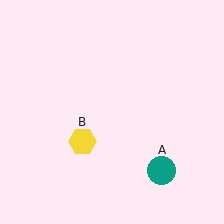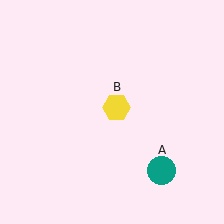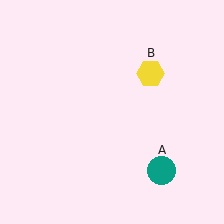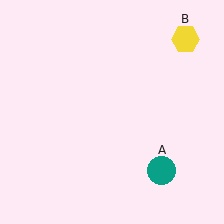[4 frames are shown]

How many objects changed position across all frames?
1 object changed position: yellow hexagon (object B).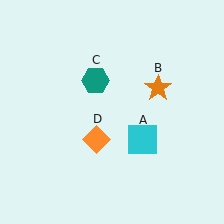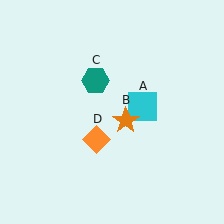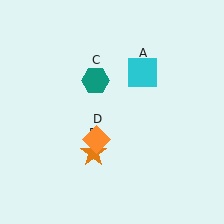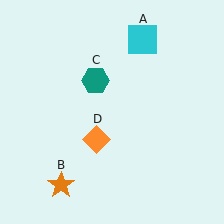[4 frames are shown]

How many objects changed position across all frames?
2 objects changed position: cyan square (object A), orange star (object B).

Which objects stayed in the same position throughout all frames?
Teal hexagon (object C) and orange diamond (object D) remained stationary.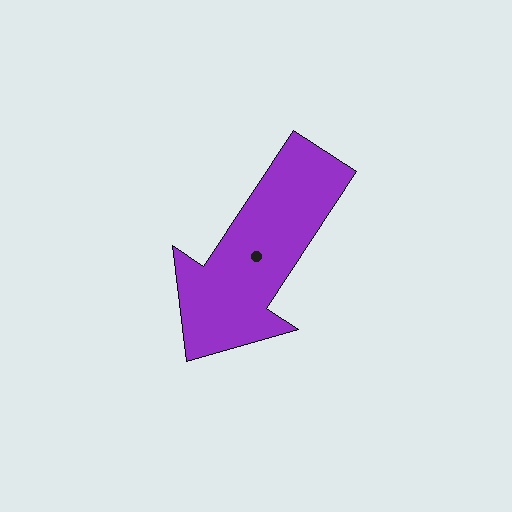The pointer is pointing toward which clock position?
Roughly 7 o'clock.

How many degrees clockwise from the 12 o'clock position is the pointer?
Approximately 213 degrees.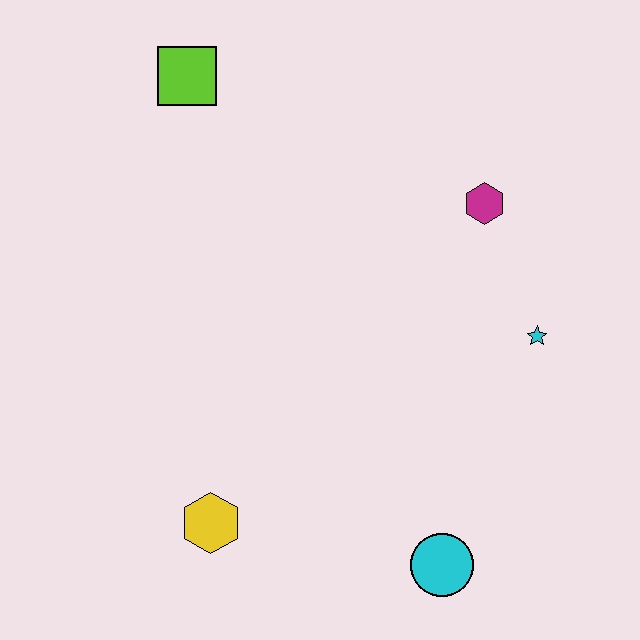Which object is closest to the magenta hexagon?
The cyan star is closest to the magenta hexagon.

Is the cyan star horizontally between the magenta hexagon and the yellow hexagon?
No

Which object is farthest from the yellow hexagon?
The lime square is farthest from the yellow hexagon.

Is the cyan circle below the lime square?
Yes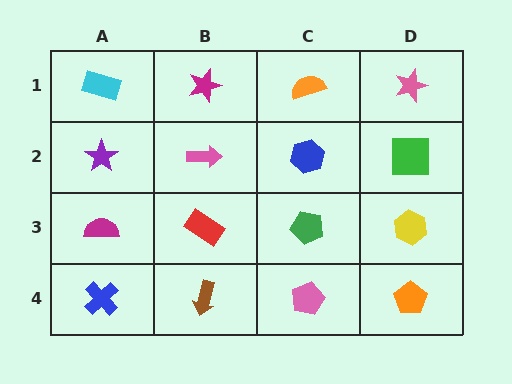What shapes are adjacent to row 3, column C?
A blue hexagon (row 2, column C), a pink pentagon (row 4, column C), a red rectangle (row 3, column B), a yellow hexagon (row 3, column D).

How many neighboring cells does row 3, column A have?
3.